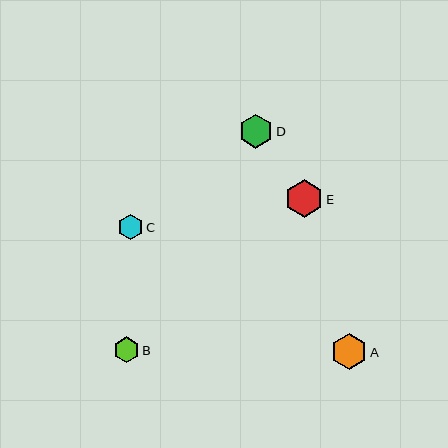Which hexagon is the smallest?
Hexagon C is the smallest with a size of approximately 25 pixels.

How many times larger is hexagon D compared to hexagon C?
Hexagon D is approximately 1.3 times the size of hexagon C.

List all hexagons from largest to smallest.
From largest to smallest: E, A, D, B, C.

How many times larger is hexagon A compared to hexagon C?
Hexagon A is approximately 1.4 times the size of hexagon C.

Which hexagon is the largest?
Hexagon E is the largest with a size of approximately 38 pixels.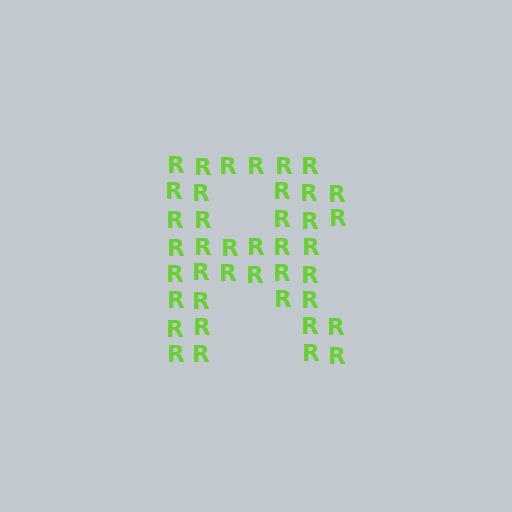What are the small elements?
The small elements are letter R's.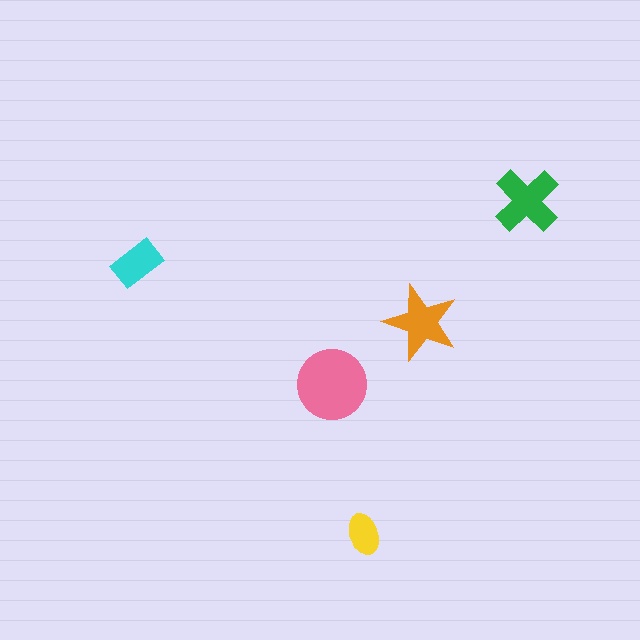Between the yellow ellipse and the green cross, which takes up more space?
The green cross.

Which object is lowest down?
The yellow ellipse is bottommost.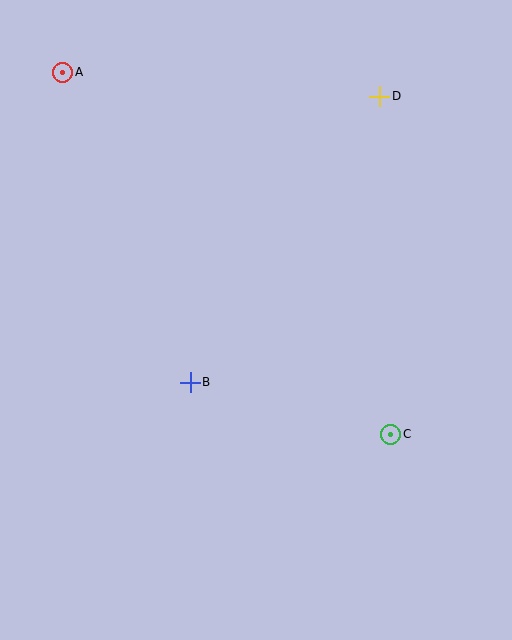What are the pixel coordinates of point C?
Point C is at (391, 434).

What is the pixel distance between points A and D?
The distance between A and D is 318 pixels.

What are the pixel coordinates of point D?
Point D is at (380, 96).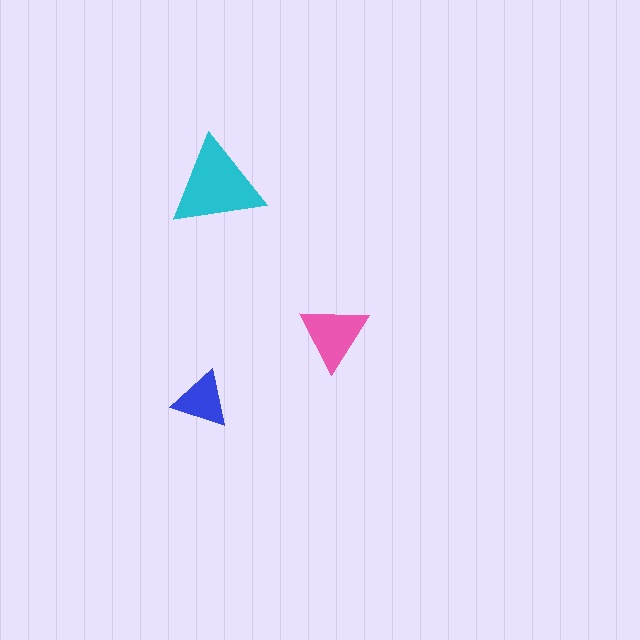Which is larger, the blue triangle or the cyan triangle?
The cyan one.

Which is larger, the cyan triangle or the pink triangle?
The cyan one.